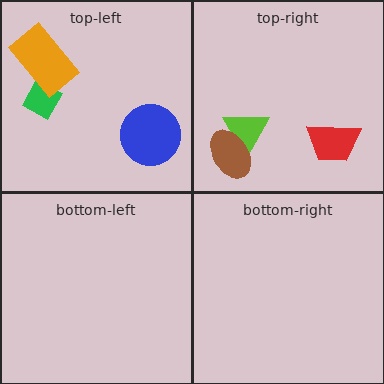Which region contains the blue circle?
The top-left region.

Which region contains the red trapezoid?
The top-right region.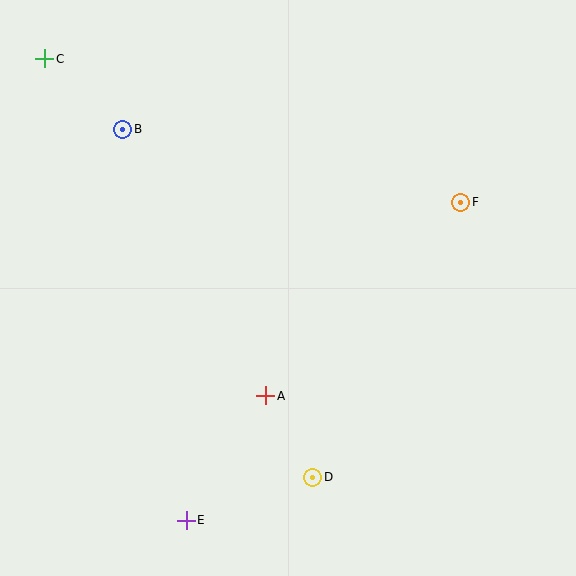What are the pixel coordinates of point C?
Point C is at (45, 59).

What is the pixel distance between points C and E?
The distance between C and E is 483 pixels.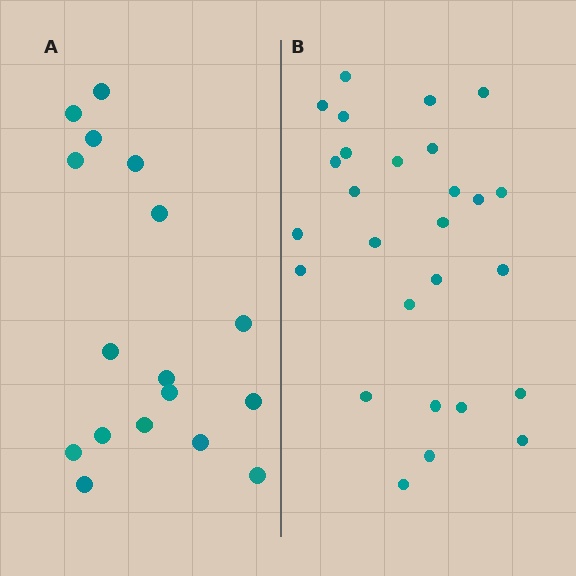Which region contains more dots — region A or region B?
Region B (the right region) has more dots.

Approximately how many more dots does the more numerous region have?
Region B has roughly 10 or so more dots than region A.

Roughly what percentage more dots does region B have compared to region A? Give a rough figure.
About 60% more.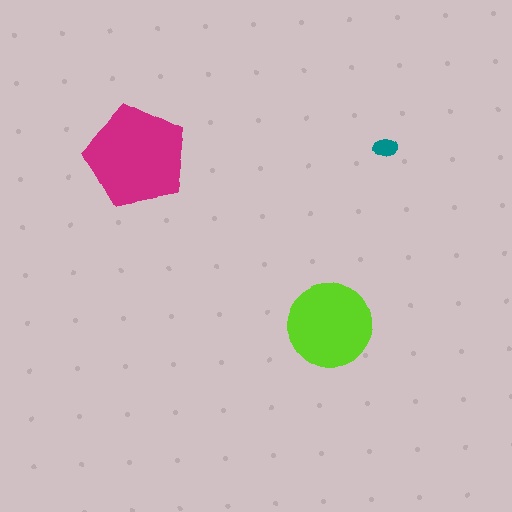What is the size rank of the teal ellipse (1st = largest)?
3rd.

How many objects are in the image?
There are 3 objects in the image.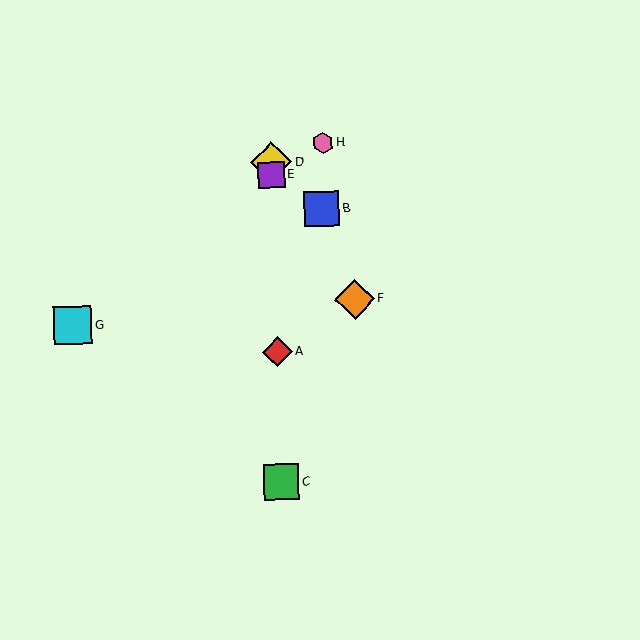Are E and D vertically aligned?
Yes, both are at x≈272.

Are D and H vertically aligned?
No, D is at x≈271 and H is at x≈323.